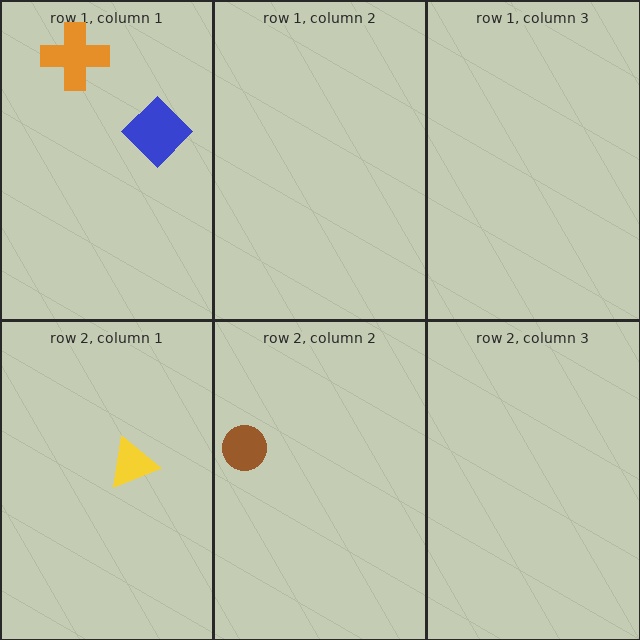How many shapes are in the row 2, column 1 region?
1.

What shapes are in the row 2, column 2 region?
The brown circle.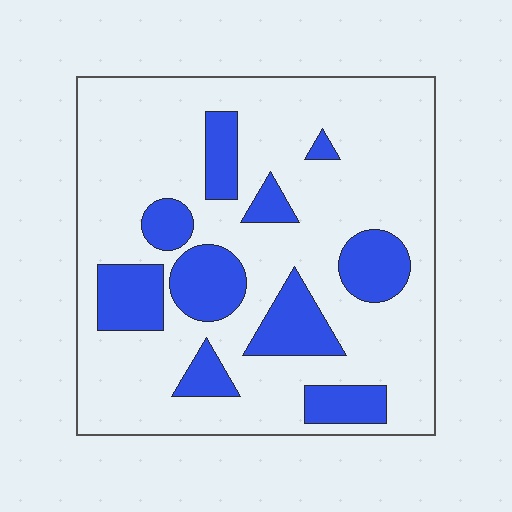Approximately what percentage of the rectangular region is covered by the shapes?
Approximately 25%.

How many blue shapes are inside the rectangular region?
10.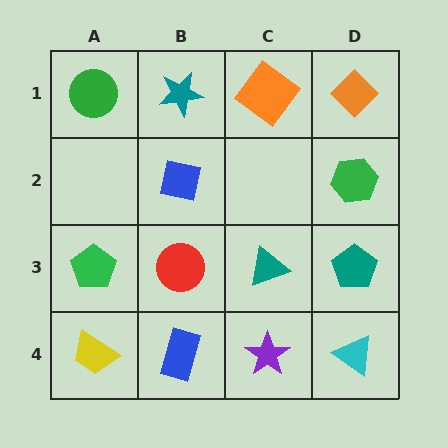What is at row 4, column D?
A cyan triangle.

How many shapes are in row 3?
4 shapes.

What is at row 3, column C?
A teal triangle.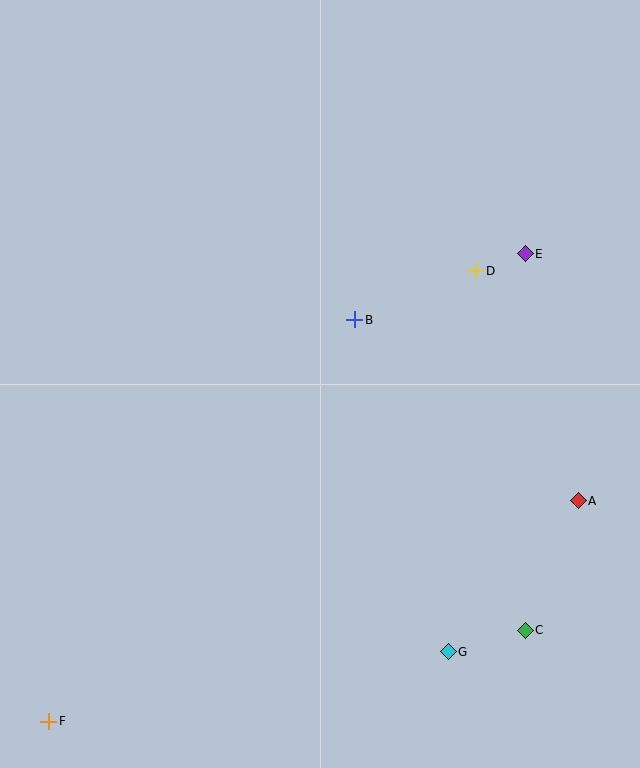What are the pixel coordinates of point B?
Point B is at (355, 320).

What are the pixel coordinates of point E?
Point E is at (525, 254).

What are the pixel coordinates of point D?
Point D is at (476, 271).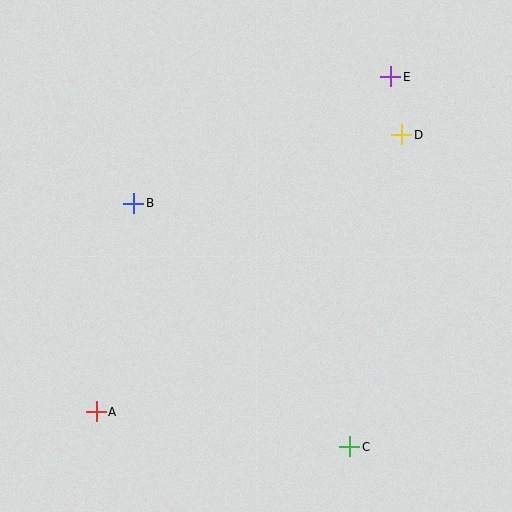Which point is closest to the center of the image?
Point B at (134, 203) is closest to the center.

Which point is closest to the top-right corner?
Point E is closest to the top-right corner.